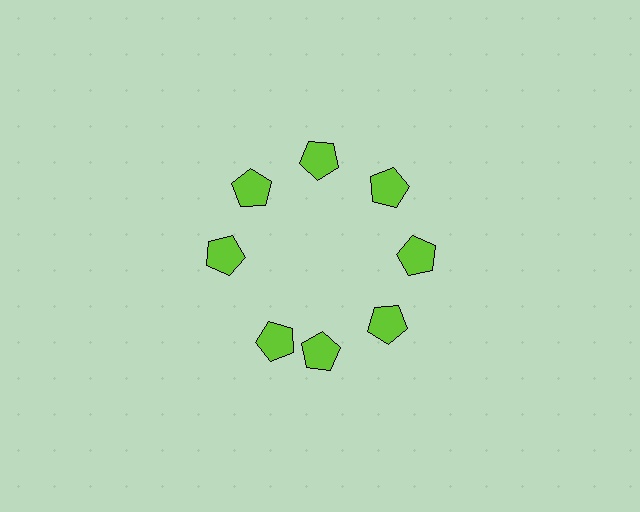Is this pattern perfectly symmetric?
No. The 8 lime pentagons are arranged in a ring, but one element near the 8 o'clock position is rotated out of alignment along the ring, breaking the 8-fold rotational symmetry.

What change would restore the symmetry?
The symmetry would be restored by rotating it back into even spacing with its neighbors so that all 8 pentagons sit at equal angles and equal distance from the center.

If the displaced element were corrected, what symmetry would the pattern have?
It would have 8-fold rotational symmetry — the pattern would map onto itself every 45 degrees.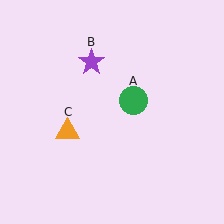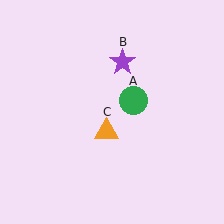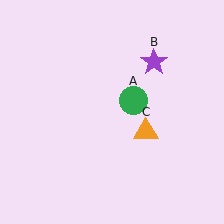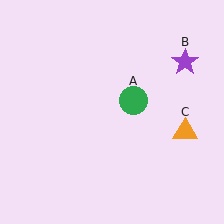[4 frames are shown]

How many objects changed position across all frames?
2 objects changed position: purple star (object B), orange triangle (object C).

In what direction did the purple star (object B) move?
The purple star (object B) moved right.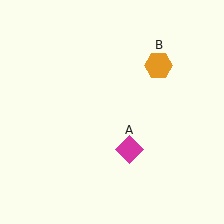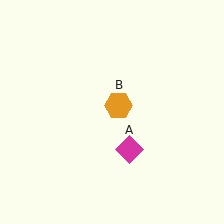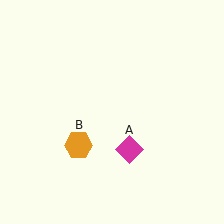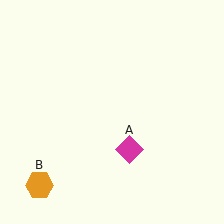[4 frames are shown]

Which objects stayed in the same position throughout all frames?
Magenta diamond (object A) remained stationary.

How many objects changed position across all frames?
1 object changed position: orange hexagon (object B).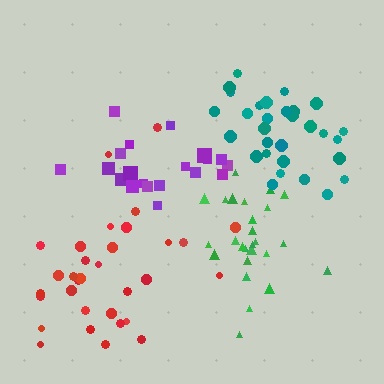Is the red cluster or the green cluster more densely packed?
Green.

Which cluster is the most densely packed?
Purple.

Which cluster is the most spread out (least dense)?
Red.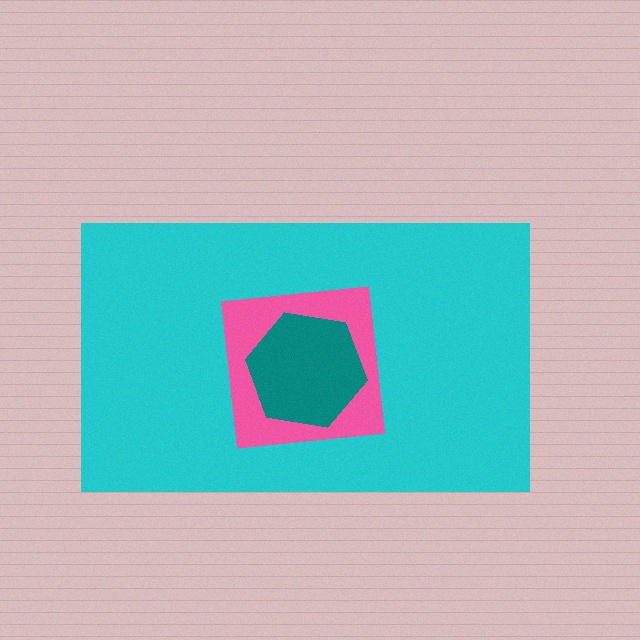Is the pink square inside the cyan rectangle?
Yes.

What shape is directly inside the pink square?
The teal hexagon.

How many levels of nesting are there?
3.